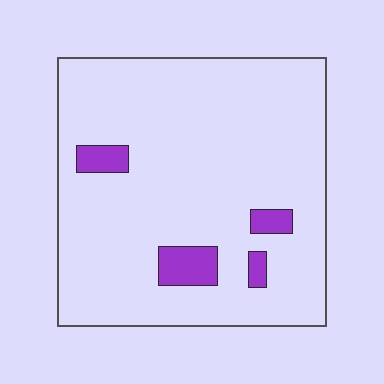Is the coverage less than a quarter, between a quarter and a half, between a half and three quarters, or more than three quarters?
Less than a quarter.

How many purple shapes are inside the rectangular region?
4.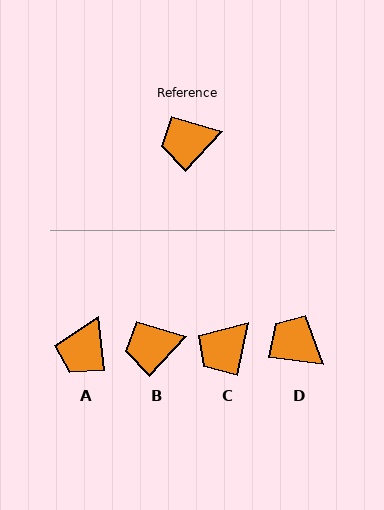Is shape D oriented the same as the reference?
No, it is off by about 55 degrees.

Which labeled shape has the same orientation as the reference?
B.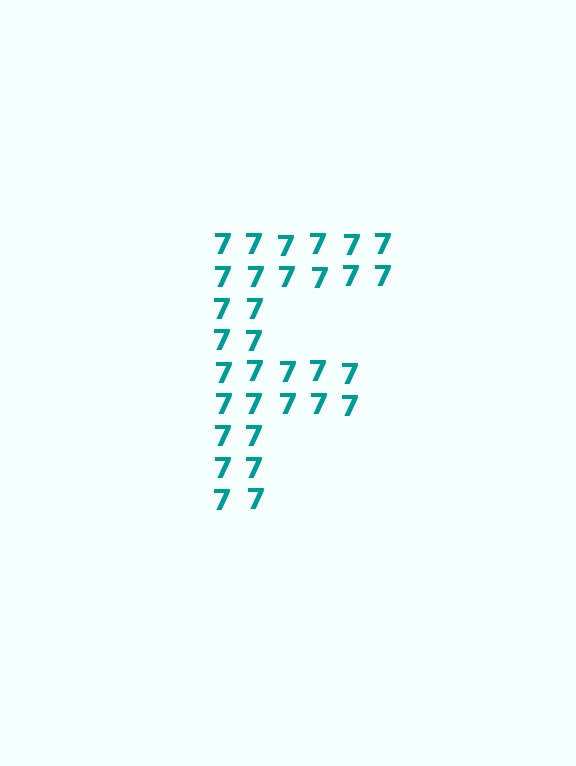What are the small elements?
The small elements are digit 7's.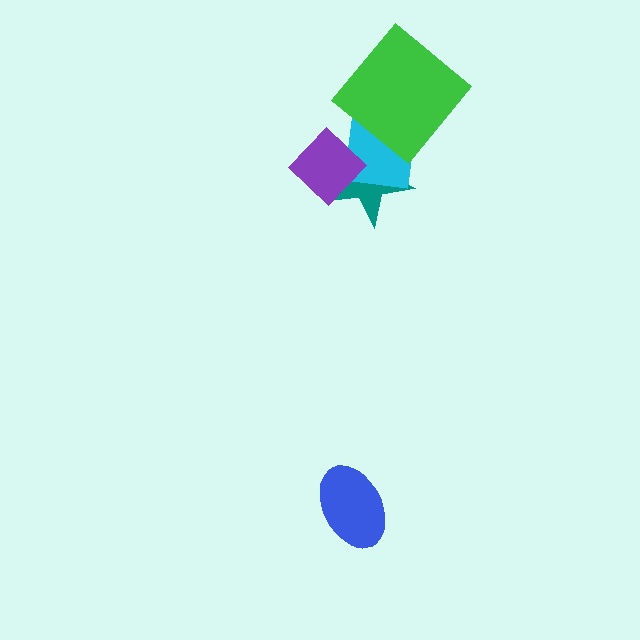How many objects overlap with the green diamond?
1 object overlaps with the green diamond.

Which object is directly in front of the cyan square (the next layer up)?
The purple diamond is directly in front of the cyan square.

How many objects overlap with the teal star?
2 objects overlap with the teal star.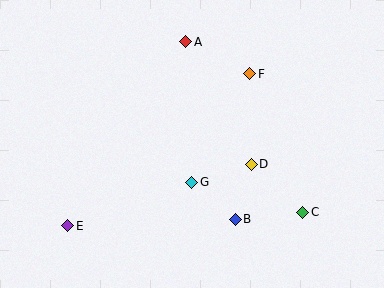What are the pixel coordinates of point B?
Point B is at (235, 219).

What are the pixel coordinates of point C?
Point C is at (303, 212).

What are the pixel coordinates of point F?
Point F is at (250, 74).